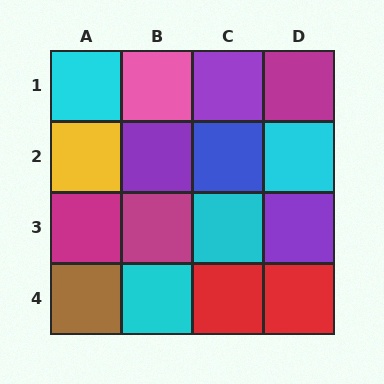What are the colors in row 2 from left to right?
Yellow, purple, blue, cyan.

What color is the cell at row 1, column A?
Cyan.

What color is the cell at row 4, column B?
Cyan.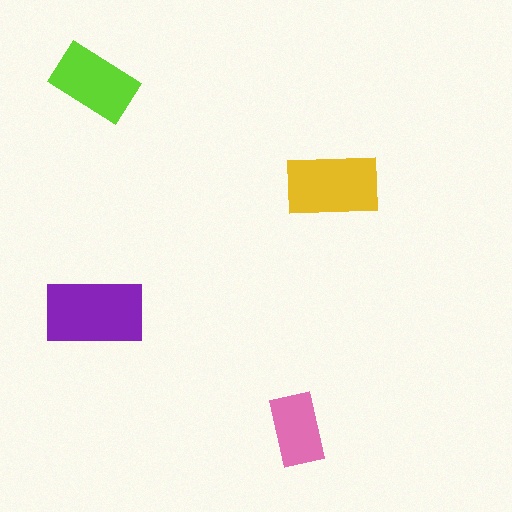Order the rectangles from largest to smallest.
the purple one, the yellow one, the lime one, the pink one.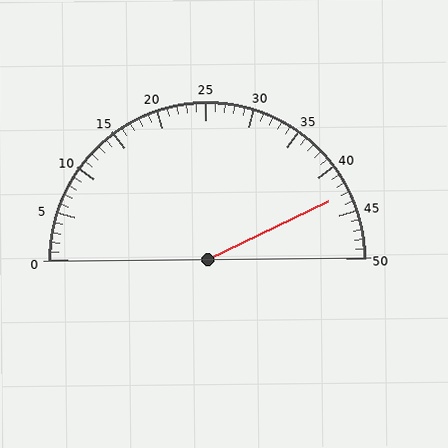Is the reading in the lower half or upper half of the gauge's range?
The reading is in the upper half of the range (0 to 50).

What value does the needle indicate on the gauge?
The needle indicates approximately 43.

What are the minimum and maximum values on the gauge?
The gauge ranges from 0 to 50.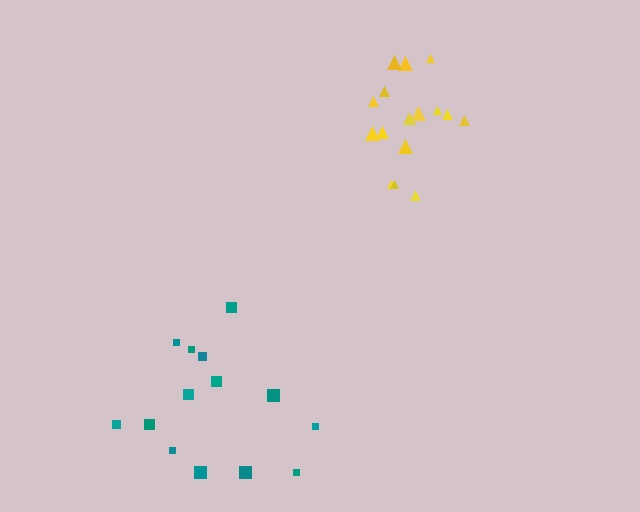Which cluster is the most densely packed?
Yellow.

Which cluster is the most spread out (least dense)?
Teal.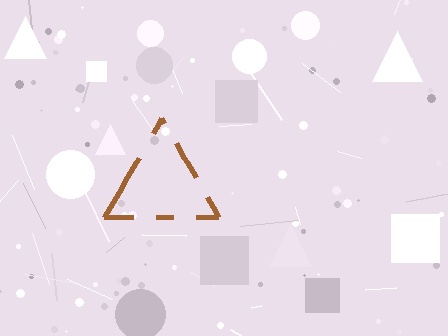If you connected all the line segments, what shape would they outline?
They would outline a triangle.